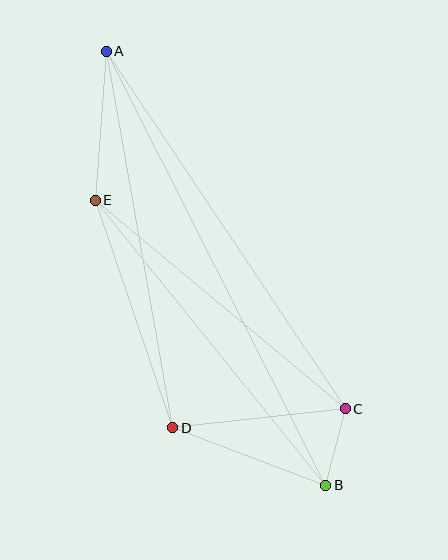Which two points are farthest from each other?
Points A and B are farthest from each other.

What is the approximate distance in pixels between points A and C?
The distance between A and C is approximately 430 pixels.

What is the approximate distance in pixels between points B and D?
The distance between B and D is approximately 163 pixels.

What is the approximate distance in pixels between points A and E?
The distance between A and E is approximately 149 pixels.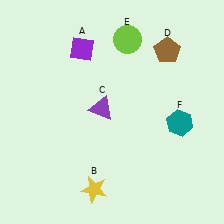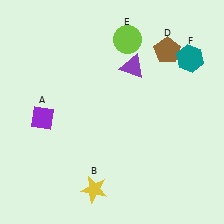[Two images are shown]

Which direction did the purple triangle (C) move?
The purple triangle (C) moved up.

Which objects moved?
The objects that moved are: the purple diamond (A), the purple triangle (C), the teal hexagon (F).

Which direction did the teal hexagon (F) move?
The teal hexagon (F) moved up.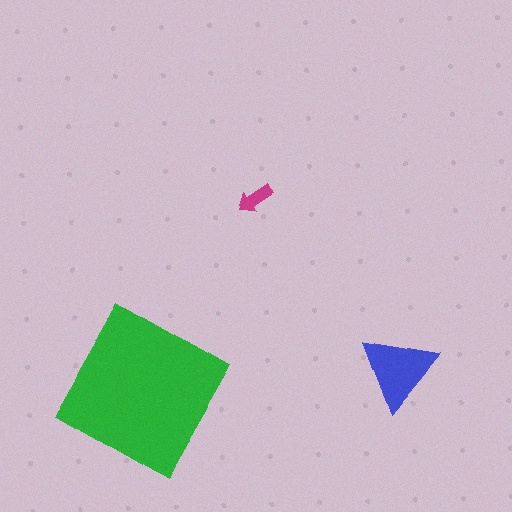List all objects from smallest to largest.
The magenta arrow, the blue triangle, the green square.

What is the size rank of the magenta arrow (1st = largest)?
3rd.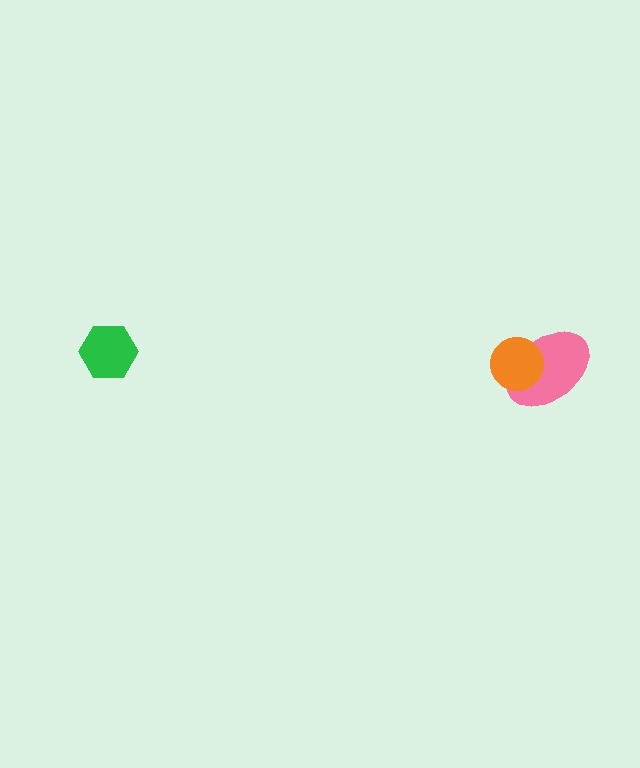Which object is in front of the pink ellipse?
The orange circle is in front of the pink ellipse.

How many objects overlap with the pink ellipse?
1 object overlaps with the pink ellipse.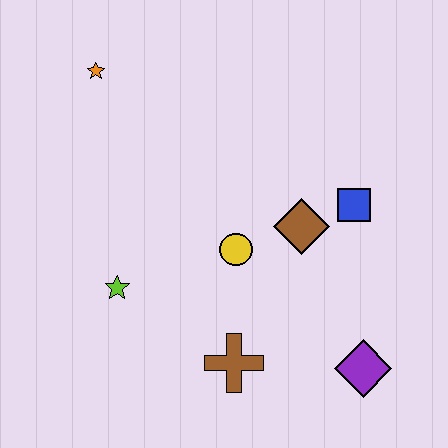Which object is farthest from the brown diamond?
The orange star is farthest from the brown diamond.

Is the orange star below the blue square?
No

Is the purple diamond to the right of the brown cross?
Yes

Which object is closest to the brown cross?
The yellow circle is closest to the brown cross.